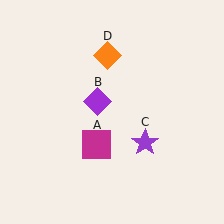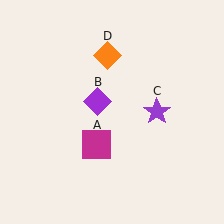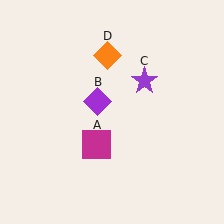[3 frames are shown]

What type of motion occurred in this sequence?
The purple star (object C) rotated counterclockwise around the center of the scene.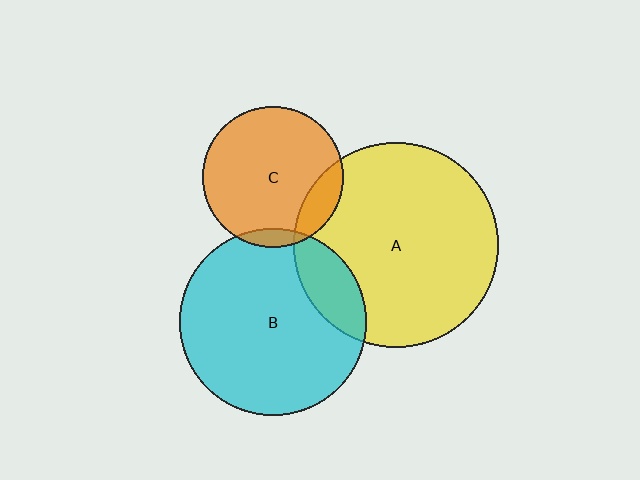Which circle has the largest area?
Circle A (yellow).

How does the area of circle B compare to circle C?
Approximately 1.8 times.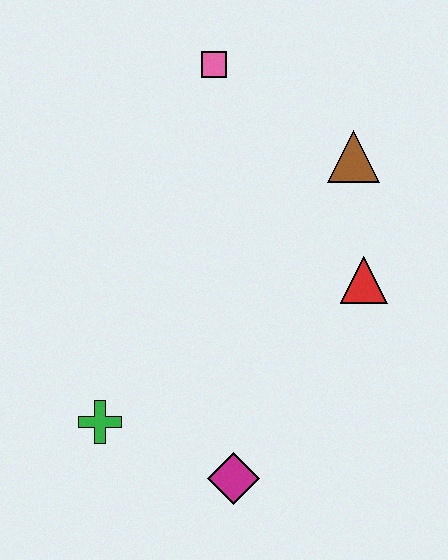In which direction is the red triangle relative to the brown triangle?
The red triangle is below the brown triangle.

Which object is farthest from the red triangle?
The green cross is farthest from the red triangle.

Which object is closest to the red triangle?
The brown triangle is closest to the red triangle.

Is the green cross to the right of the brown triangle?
No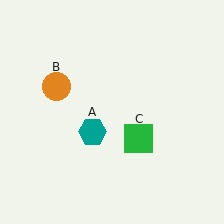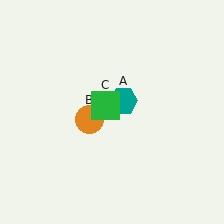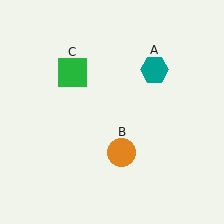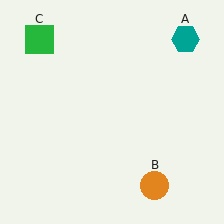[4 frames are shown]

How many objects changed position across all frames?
3 objects changed position: teal hexagon (object A), orange circle (object B), green square (object C).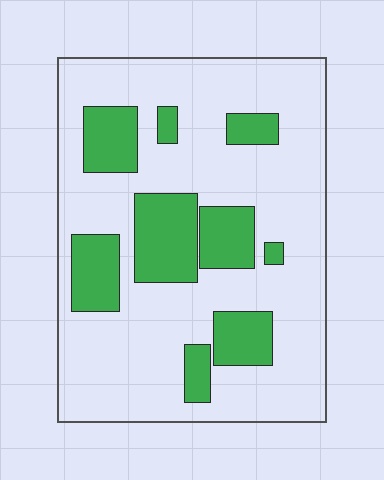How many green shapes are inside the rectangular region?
9.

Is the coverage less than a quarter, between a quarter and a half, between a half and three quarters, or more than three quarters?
Less than a quarter.